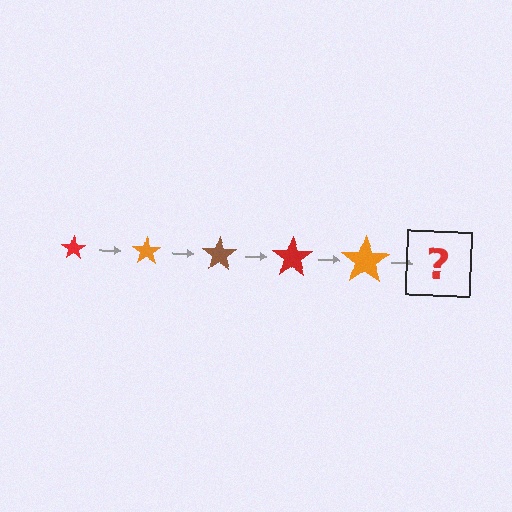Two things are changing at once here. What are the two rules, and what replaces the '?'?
The two rules are that the star grows larger each step and the color cycles through red, orange, and brown. The '?' should be a brown star, larger than the previous one.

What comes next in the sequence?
The next element should be a brown star, larger than the previous one.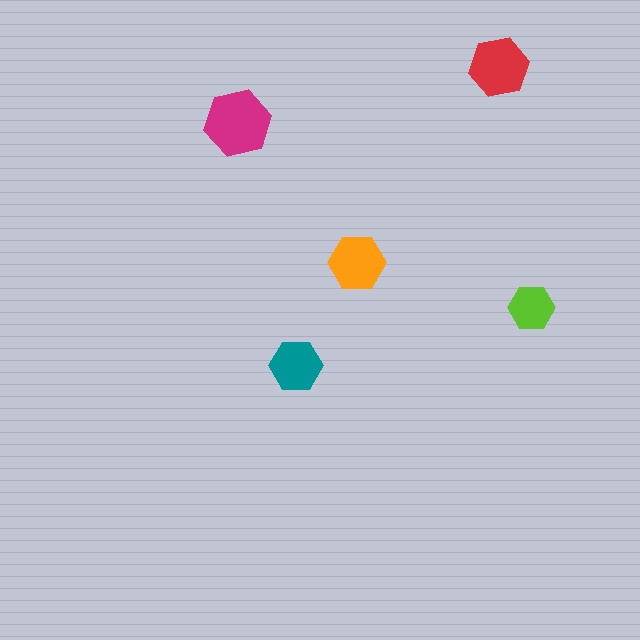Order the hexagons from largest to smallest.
the magenta one, the red one, the orange one, the teal one, the lime one.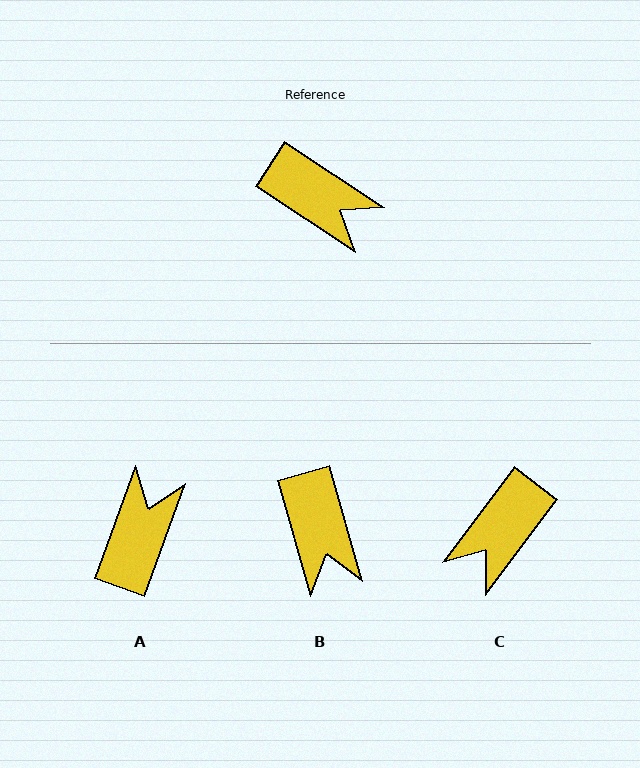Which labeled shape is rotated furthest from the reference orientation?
A, about 104 degrees away.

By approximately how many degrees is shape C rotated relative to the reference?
Approximately 94 degrees clockwise.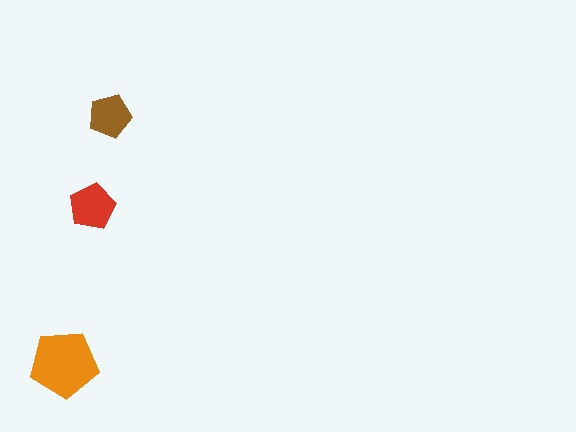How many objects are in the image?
There are 3 objects in the image.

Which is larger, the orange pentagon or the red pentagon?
The orange one.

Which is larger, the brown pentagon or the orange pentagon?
The orange one.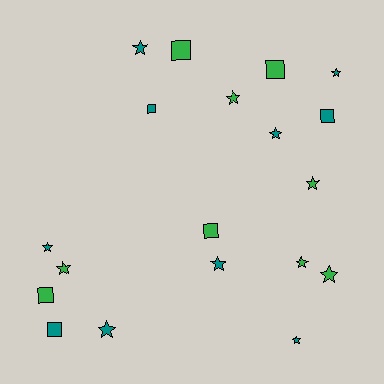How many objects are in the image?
There are 19 objects.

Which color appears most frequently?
Teal, with 10 objects.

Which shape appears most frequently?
Star, with 12 objects.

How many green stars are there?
There are 5 green stars.